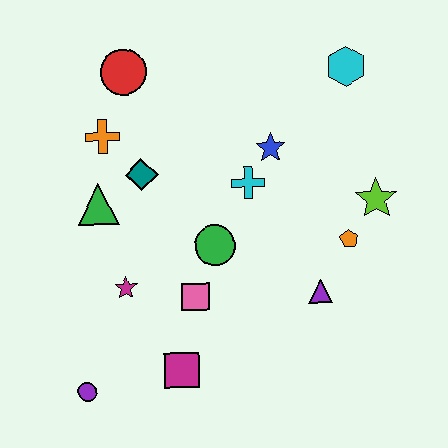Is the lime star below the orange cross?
Yes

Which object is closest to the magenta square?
The pink square is closest to the magenta square.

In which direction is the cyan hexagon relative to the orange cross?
The cyan hexagon is to the right of the orange cross.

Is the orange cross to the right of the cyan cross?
No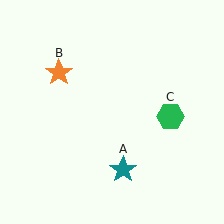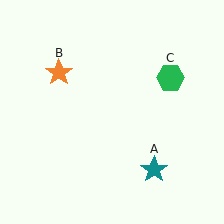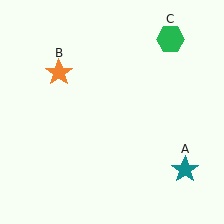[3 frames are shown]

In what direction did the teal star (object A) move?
The teal star (object A) moved right.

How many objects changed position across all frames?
2 objects changed position: teal star (object A), green hexagon (object C).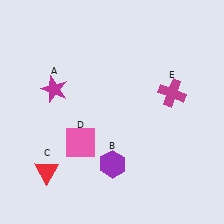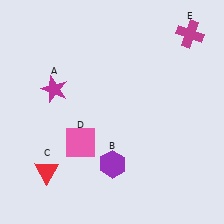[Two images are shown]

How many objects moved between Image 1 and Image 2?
1 object moved between the two images.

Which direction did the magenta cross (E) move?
The magenta cross (E) moved up.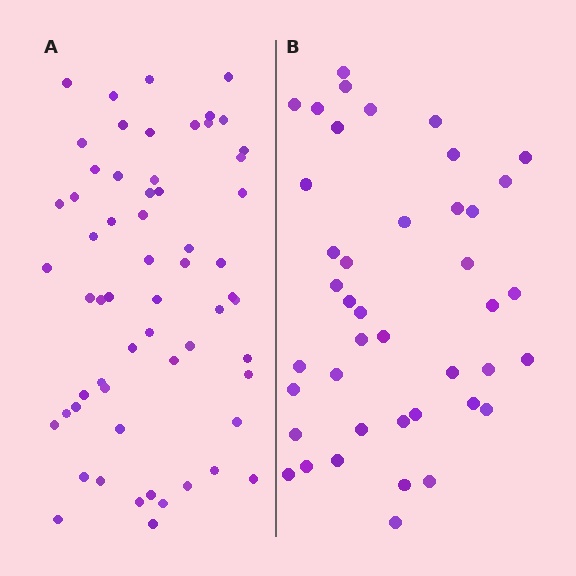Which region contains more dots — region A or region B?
Region A (the left region) has more dots.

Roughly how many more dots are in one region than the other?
Region A has approximately 20 more dots than region B.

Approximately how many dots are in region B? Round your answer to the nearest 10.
About 40 dots. (The exact count is 42, which rounds to 40.)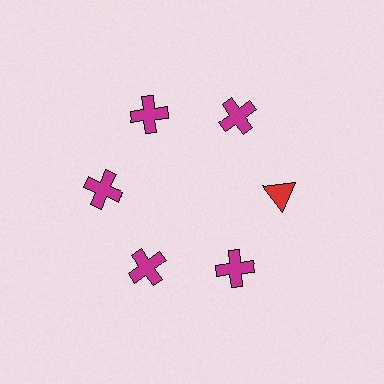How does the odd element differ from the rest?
It differs in both color (red instead of magenta) and shape (triangle instead of cross).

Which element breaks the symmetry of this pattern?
The red triangle at roughly the 3 o'clock position breaks the symmetry. All other shapes are magenta crosses.